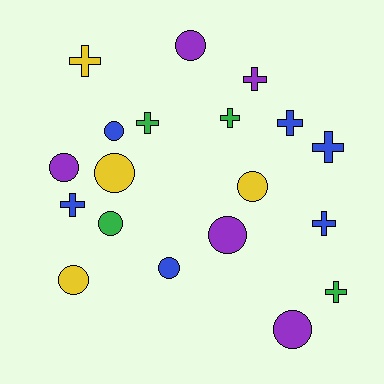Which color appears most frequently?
Blue, with 6 objects.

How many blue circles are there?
There are 2 blue circles.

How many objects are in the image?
There are 19 objects.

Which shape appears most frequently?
Circle, with 10 objects.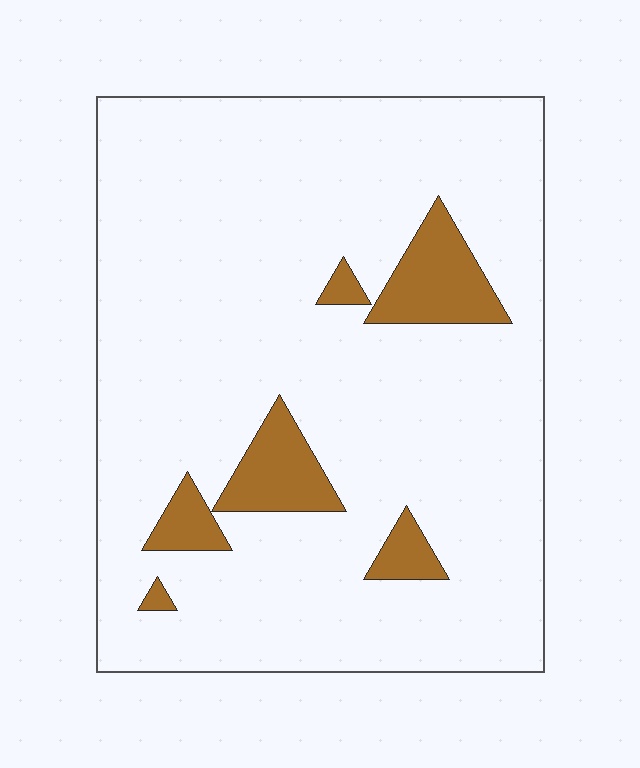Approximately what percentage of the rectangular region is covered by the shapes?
Approximately 10%.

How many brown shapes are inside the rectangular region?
6.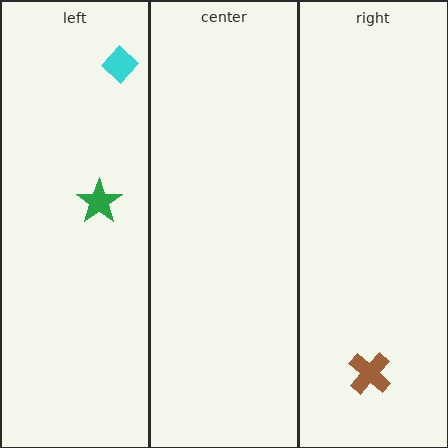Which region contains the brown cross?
The right region.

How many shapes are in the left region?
2.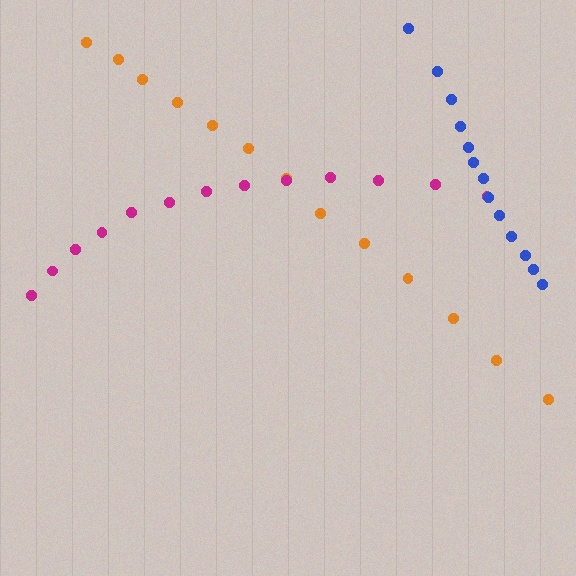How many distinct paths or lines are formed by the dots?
There are 3 distinct paths.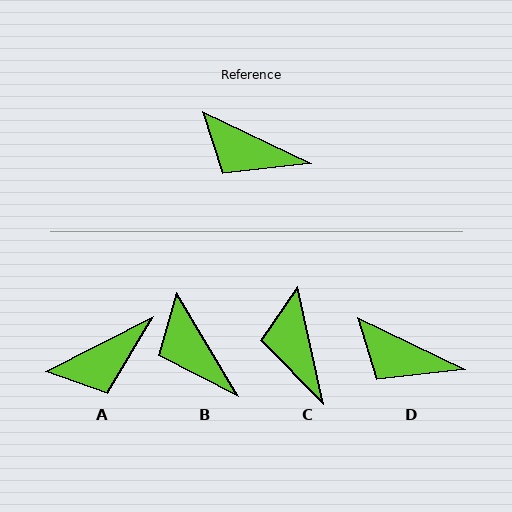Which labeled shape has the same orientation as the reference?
D.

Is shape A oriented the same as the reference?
No, it is off by about 53 degrees.